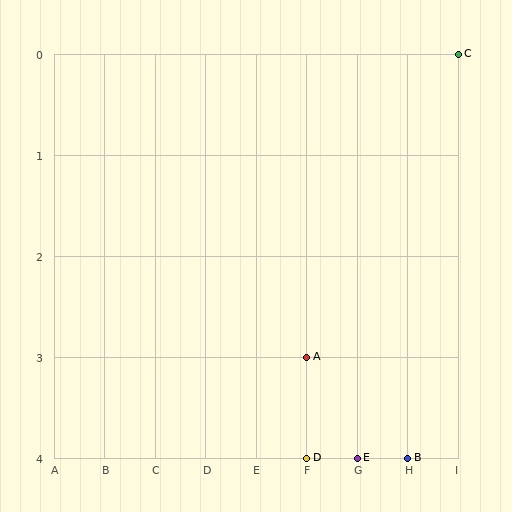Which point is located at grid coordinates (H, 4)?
Point B is at (H, 4).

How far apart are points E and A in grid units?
Points E and A are 1 column and 1 row apart (about 1.4 grid units diagonally).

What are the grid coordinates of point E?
Point E is at grid coordinates (G, 4).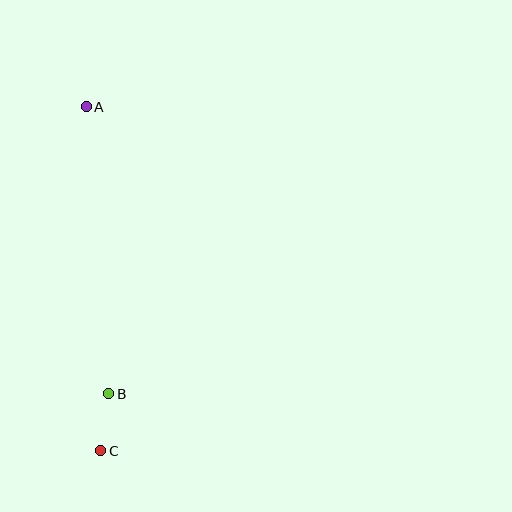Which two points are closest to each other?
Points B and C are closest to each other.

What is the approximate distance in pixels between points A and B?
The distance between A and B is approximately 288 pixels.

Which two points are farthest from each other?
Points A and C are farthest from each other.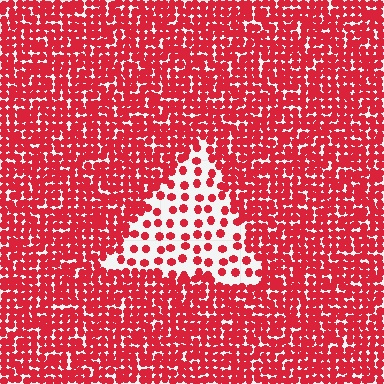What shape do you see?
I see a triangle.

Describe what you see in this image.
The image contains small red elements arranged at two different densities. A triangle-shaped region is visible where the elements are less densely packed than the surrounding area.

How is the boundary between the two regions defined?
The boundary is defined by a change in element density (approximately 2.8x ratio). All elements are the same color, size, and shape.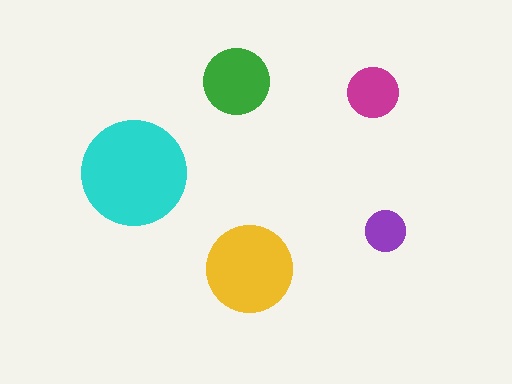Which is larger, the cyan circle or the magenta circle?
The cyan one.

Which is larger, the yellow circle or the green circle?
The yellow one.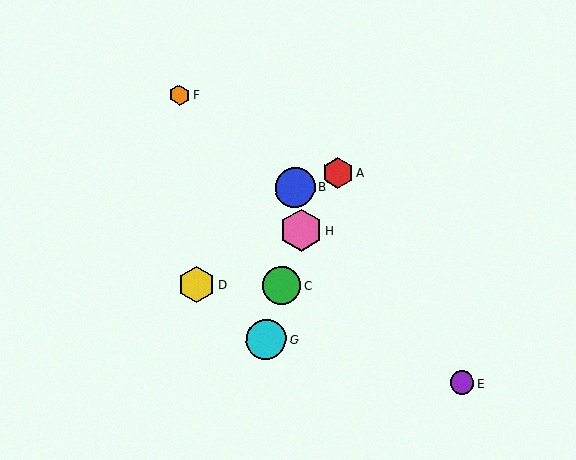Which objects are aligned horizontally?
Objects C, D are aligned horizontally.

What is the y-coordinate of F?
Object F is at y≈95.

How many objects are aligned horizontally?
2 objects (C, D) are aligned horizontally.